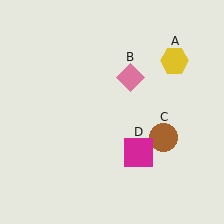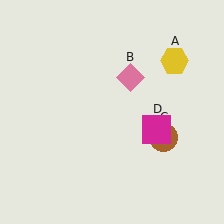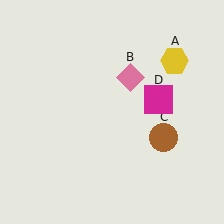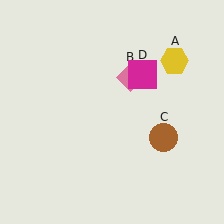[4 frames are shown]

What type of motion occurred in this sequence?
The magenta square (object D) rotated counterclockwise around the center of the scene.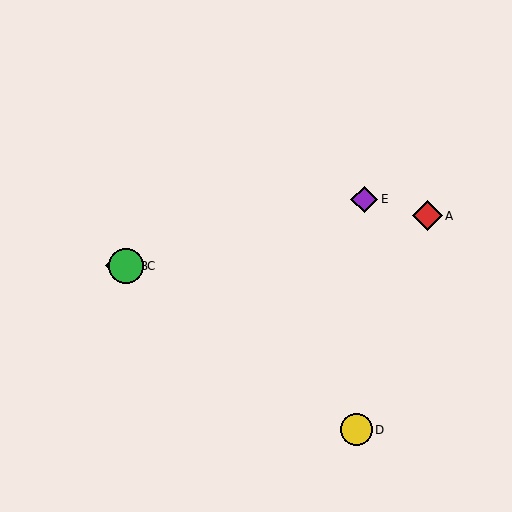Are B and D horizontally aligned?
No, B is at y≈266 and D is at y≈430.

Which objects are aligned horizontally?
Objects B, C are aligned horizontally.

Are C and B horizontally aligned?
Yes, both are at y≈266.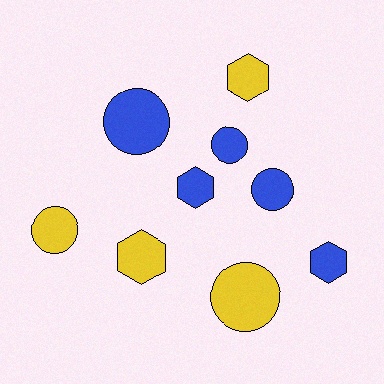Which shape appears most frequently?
Circle, with 5 objects.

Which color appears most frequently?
Blue, with 5 objects.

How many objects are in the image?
There are 9 objects.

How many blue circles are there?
There are 3 blue circles.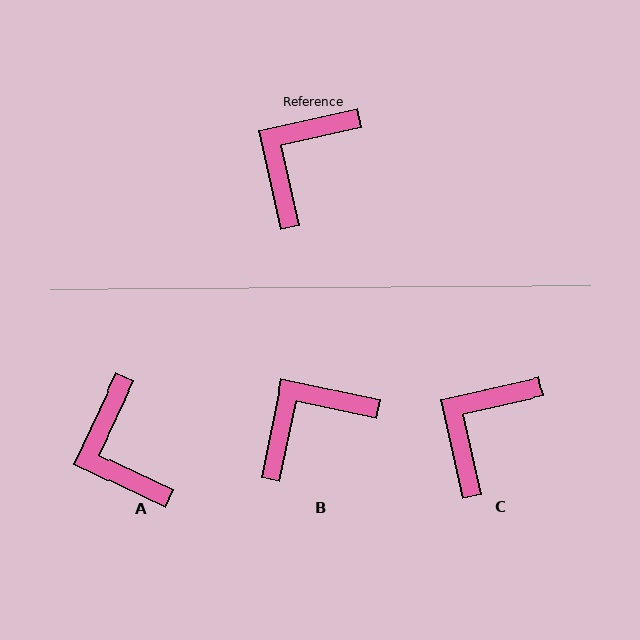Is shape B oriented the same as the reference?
No, it is off by about 24 degrees.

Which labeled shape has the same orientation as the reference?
C.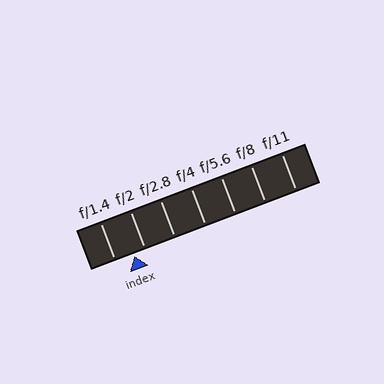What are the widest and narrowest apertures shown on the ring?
The widest aperture shown is f/1.4 and the narrowest is f/11.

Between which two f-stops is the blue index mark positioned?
The index mark is between f/1.4 and f/2.